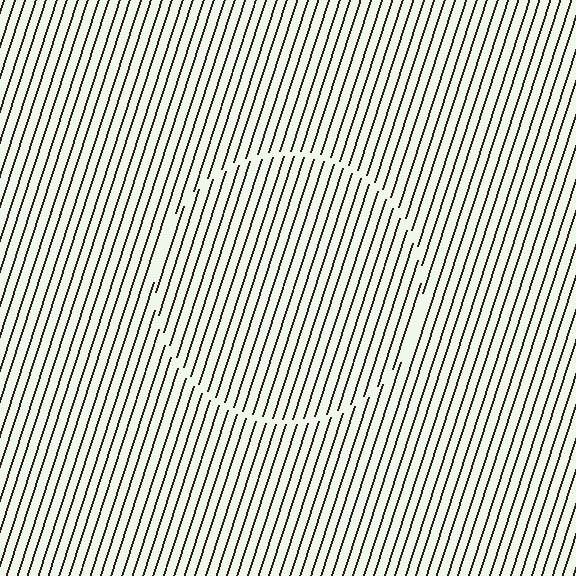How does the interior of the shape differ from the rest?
The interior of the shape contains the same grating, shifted by half a period — the contour is defined by the phase discontinuity where line-ends from the inner and outer gratings abut.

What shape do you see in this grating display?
An illusory circle. The interior of the shape contains the same grating, shifted by half a period — the contour is defined by the phase discontinuity where line-ends from the inner and outer gratings abut.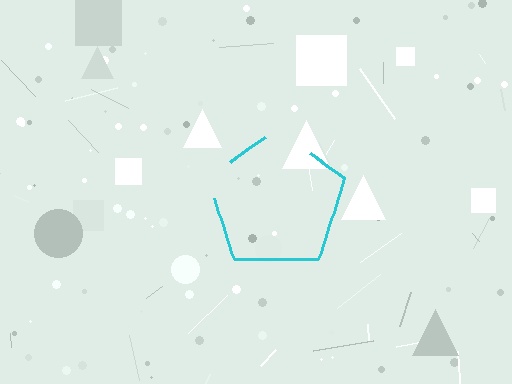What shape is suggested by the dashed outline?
The dashed outline suggests a pentagon.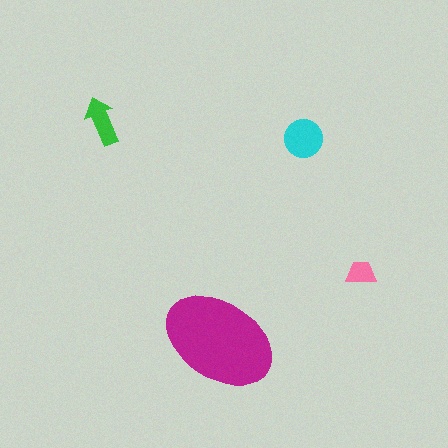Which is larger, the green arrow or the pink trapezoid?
The green arrow.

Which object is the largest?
The magenta ellipse.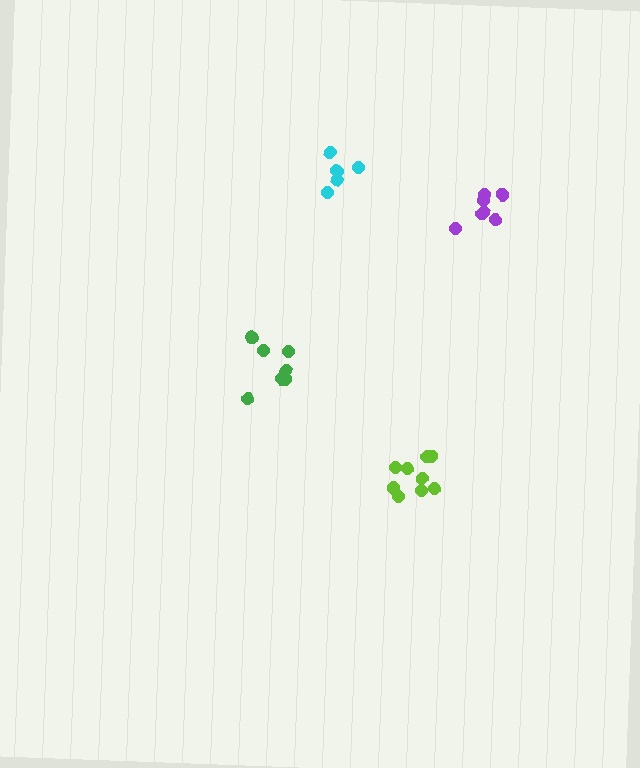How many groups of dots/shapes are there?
There are 4 groups.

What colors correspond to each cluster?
The clusters are colored: green, lime, purple, cyan.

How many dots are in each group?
Group 1: 7 dots, Group 2: 9 dots, Group 3: 7 dots, Group 4: 5 dots (28 total).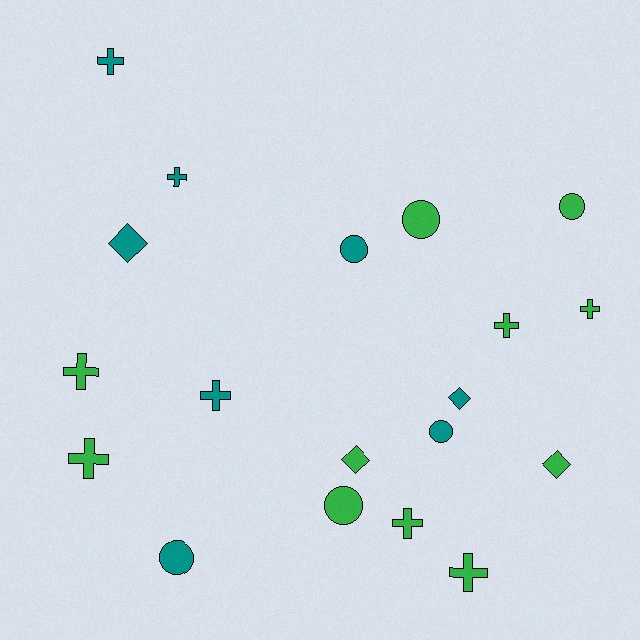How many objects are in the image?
There are 19 objects.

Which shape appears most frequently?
Cross, with 9 objects.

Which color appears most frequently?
Green, with 11 objects.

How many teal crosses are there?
There are 3 teal crosses.